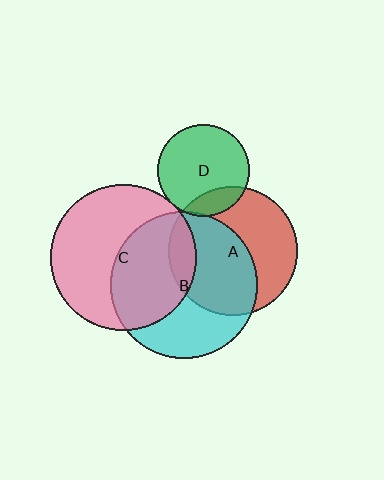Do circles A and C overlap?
Yes.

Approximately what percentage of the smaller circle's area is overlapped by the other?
Approximately 10%.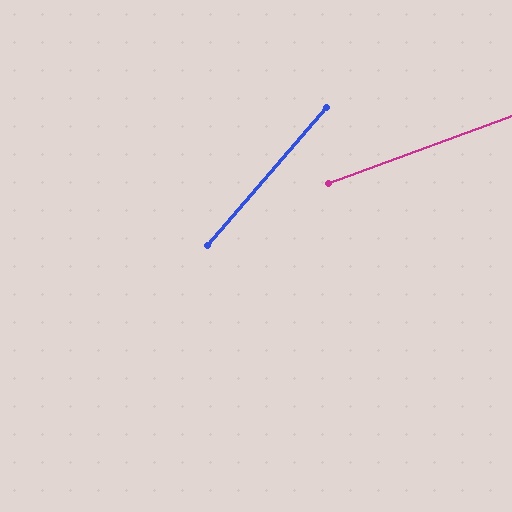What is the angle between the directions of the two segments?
Approximately 29 degrees.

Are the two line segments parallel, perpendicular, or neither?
Neither parallel nor perpendicular — they differ by about 29°.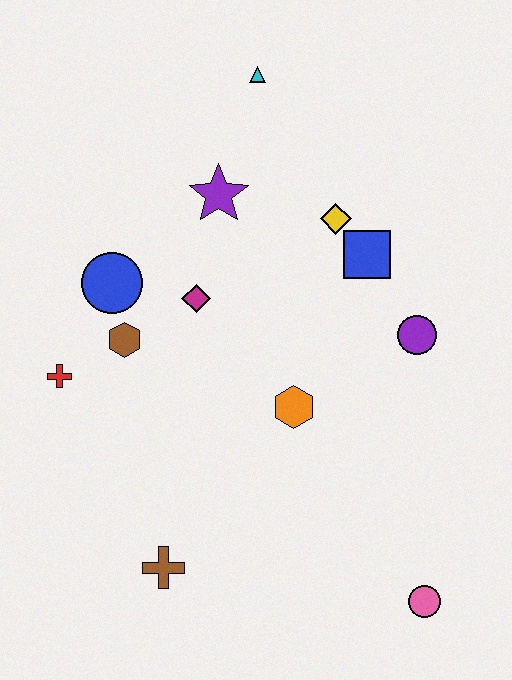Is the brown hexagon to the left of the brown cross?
Yes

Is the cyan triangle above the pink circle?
Yes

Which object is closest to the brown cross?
The orange hexagon is closest to the brown cross.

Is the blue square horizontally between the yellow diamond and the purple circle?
Yes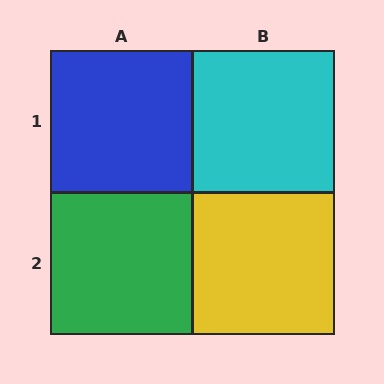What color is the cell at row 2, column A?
Green.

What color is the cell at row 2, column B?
Yellow.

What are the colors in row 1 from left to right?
Blue, cyan.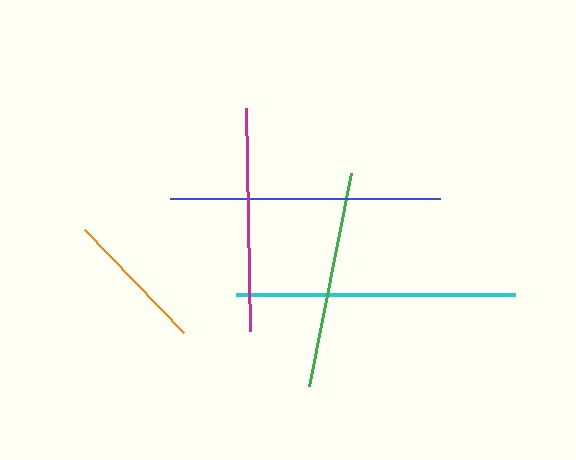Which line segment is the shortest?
The orange line is the shortest at approximately 142 pixels.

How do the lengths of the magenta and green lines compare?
The magenta and green lines are approximately the same length.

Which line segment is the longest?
The cyan line is the longest at approximately 279 pixels.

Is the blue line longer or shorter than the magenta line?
The blue line is longer than the magenta line.